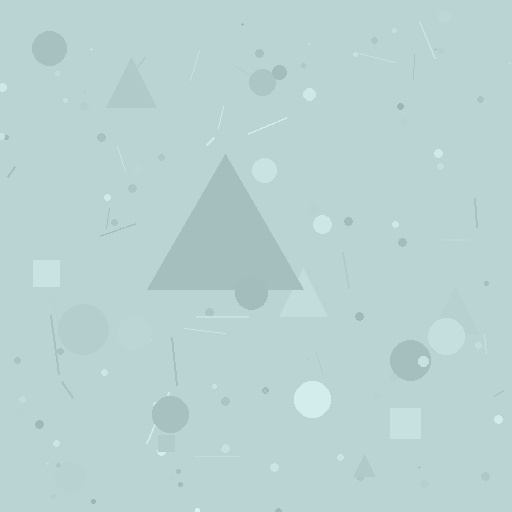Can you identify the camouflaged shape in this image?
The camouflaged shape is a triangle.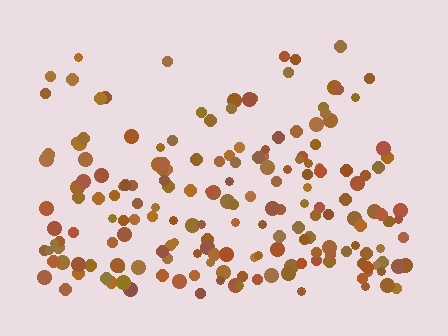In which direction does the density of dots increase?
From top to bottom, with the bottom side densest.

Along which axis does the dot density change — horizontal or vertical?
Vertical.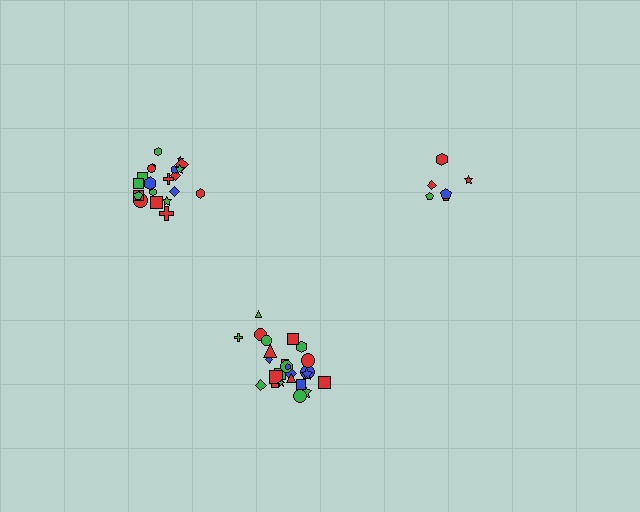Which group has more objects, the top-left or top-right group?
The top-left group.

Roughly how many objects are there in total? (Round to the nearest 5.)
Roughly 55 objects in total.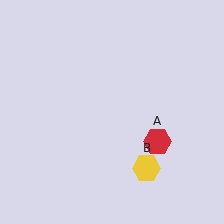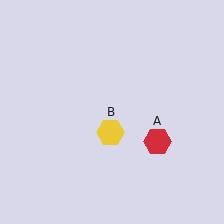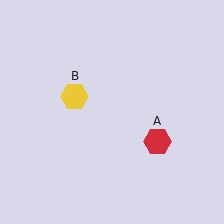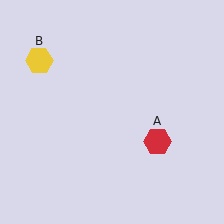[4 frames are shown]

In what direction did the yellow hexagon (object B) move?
The yellow hexagon (object B) moved up and to the left.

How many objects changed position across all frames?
1 object changed position: yellow hexagon (object B).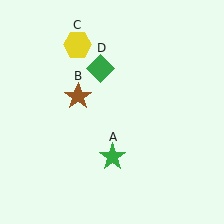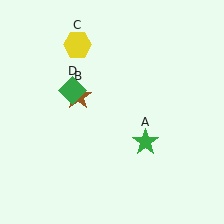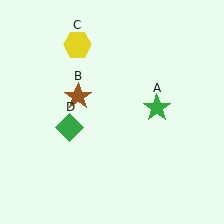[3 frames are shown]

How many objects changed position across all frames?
2 objects changed position: green star (object A), green diamond (object D).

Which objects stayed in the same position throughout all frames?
Brown star (object B) and yellow hexagon (object C) remained stationary.